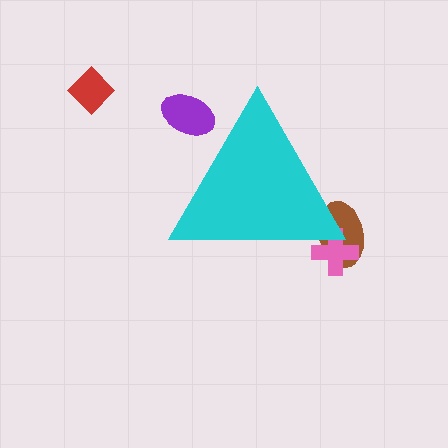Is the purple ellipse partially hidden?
Yes, the purple ellipse is partially hidden behind the cyan triangle.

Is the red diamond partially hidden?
No, the red diamond is fully visible.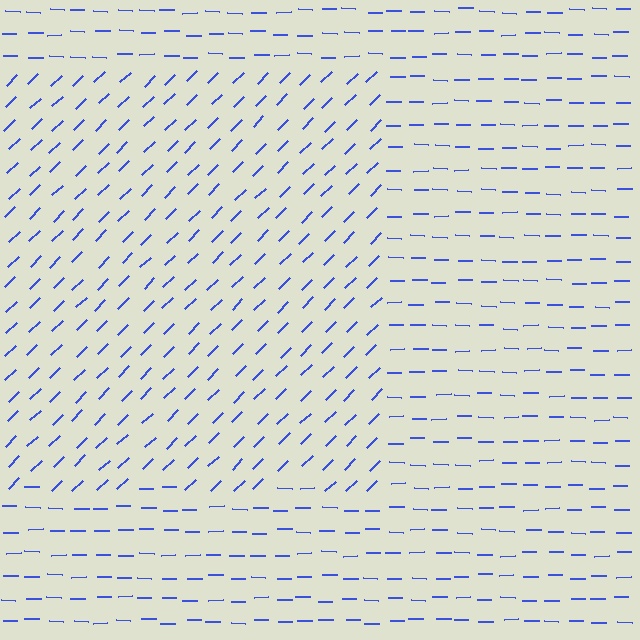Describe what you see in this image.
The image is filled with small blue line segments. A rectangle region in the image has lines oriented differently from the surrounding lines, creating a visible texture boundary.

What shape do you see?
I see a rectangle.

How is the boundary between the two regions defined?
The boundary is defined purely by a change in line orientation (approximately 45 degrees difference). All lines are the same color and thickness.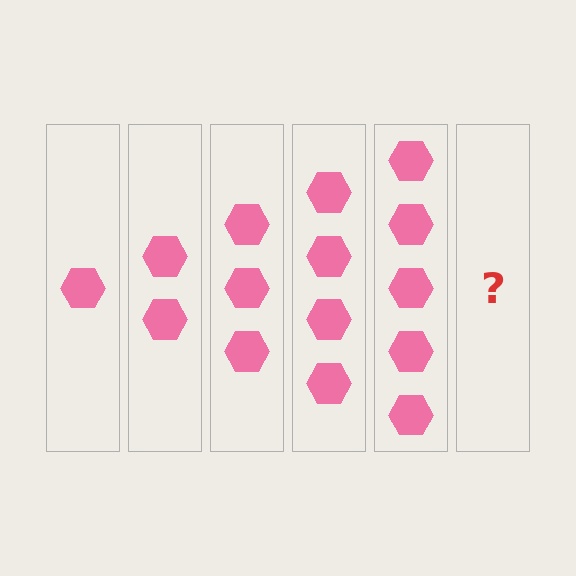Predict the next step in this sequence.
The next step is 6 hexagons.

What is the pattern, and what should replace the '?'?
The pattern is that each step adds one more hexagon. The '?' should be 6 hexagons.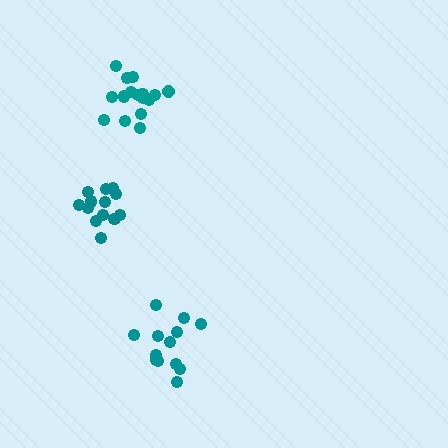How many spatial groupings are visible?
There are 3 spatial groupings.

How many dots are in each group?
Group 1: 13 dots, Group 2: 13 dots, Group 3: 17 dots (43 total).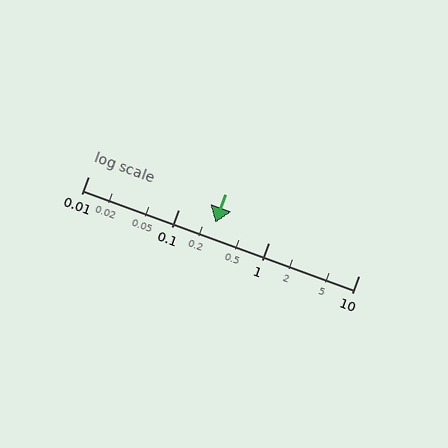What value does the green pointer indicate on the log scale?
The pointer indicates approximately 0.26.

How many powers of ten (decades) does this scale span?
The scale spans 3 decades, from 0.01 to 10.